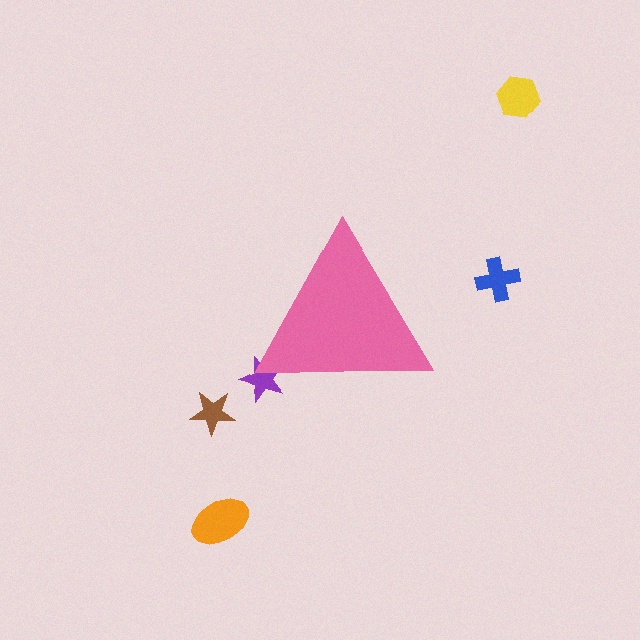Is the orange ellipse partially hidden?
No, the orange ellipse is fully visible.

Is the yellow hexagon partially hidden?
No, the yellow hexagon is fully visible.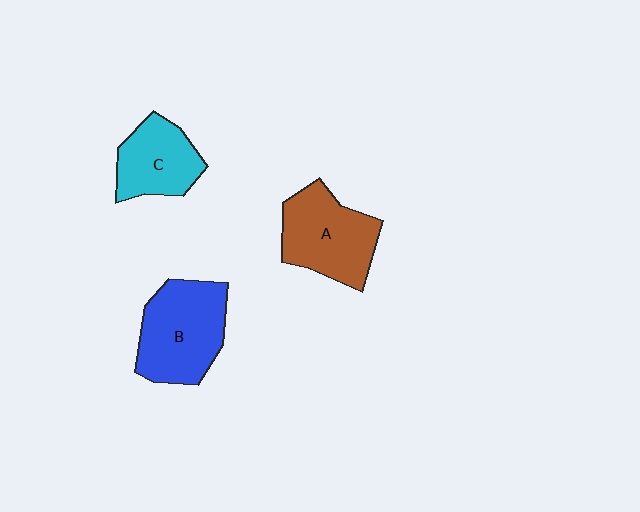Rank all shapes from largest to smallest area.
From largest to smallest: B (blue), A (brown), C (cyan).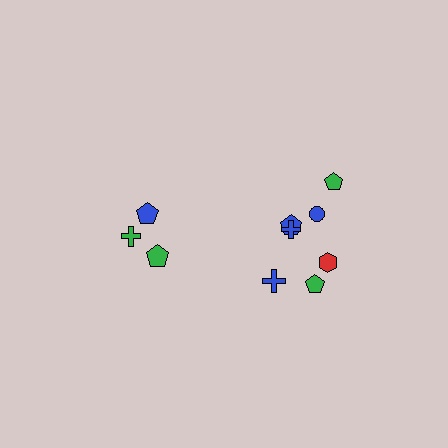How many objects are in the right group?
There are 7 objects.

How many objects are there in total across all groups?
There are 10 objects.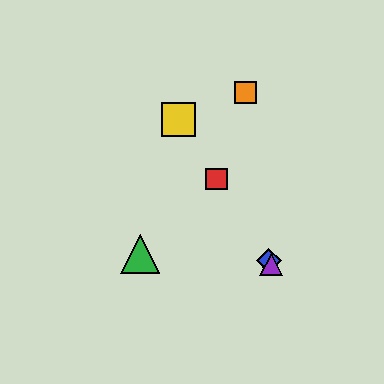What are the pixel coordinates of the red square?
The red square is at (217, 179).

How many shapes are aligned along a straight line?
4 shapes (the red square, the blue diamond, the yellow square, the purple triangle) are aligned along a straight line.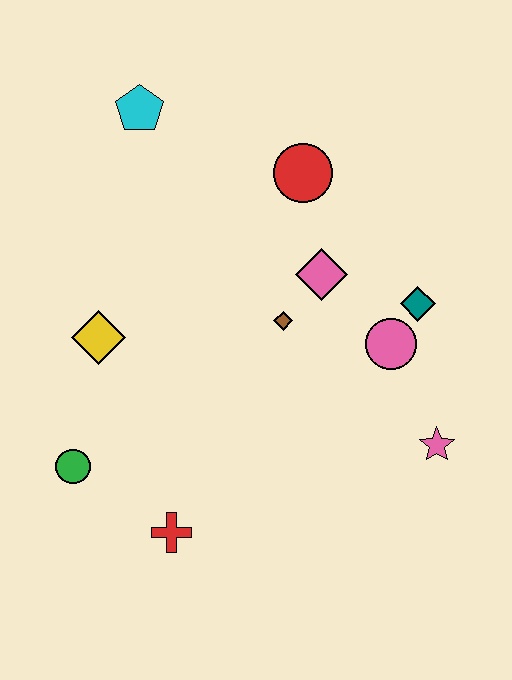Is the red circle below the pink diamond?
No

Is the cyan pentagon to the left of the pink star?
Yes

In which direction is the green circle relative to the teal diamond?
The green circle is to the left of the teal diamond.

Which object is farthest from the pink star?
The cyan pentagon is farthest from the pink star.